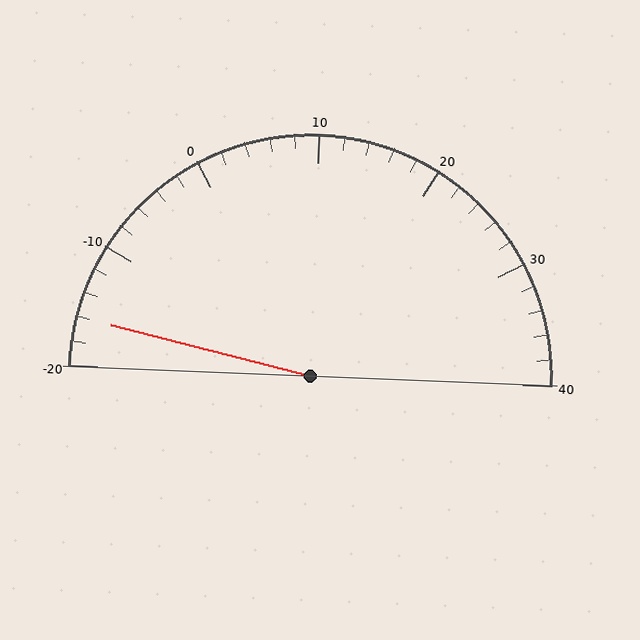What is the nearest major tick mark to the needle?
The nearest major tick mark is -20.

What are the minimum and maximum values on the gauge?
The gauge ranges from -20 to 40.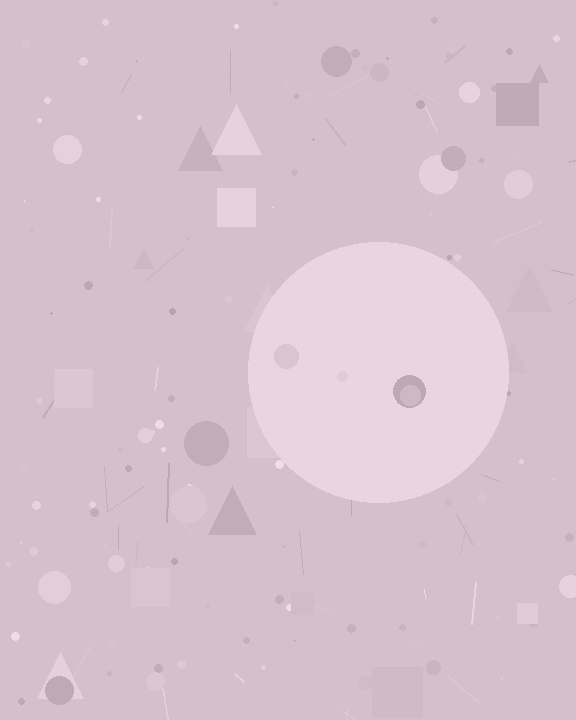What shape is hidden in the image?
A circle is hidden in the image.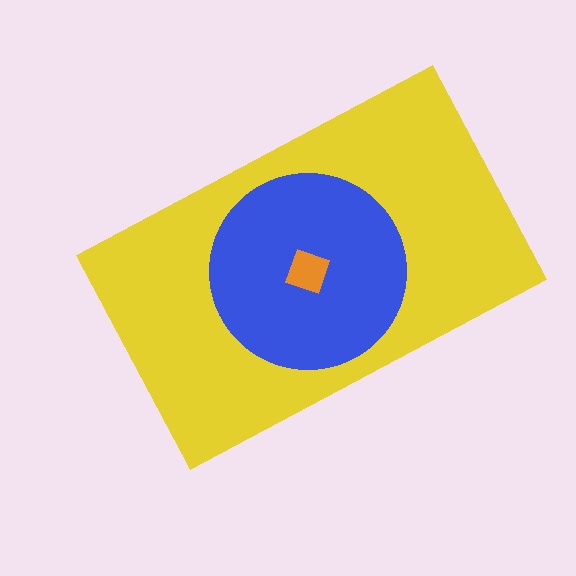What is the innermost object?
The orange diamond.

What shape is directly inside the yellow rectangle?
The blue circle.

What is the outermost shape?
The yellow rectangle.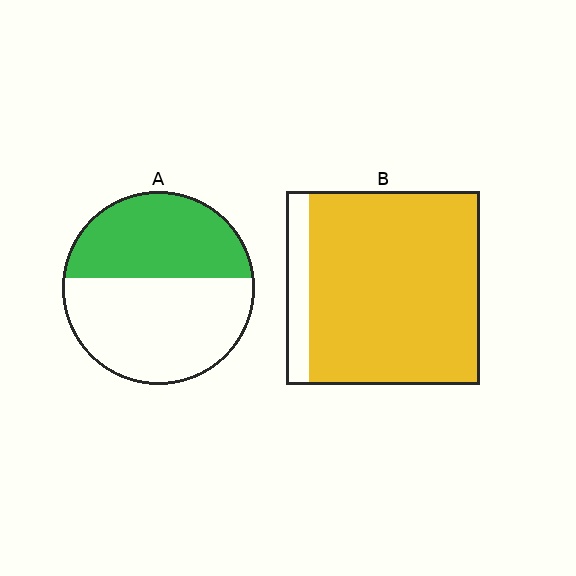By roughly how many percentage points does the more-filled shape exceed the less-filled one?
By roughly 45 percentage points (B over A).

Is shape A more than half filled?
No.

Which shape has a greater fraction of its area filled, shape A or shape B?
Shape B.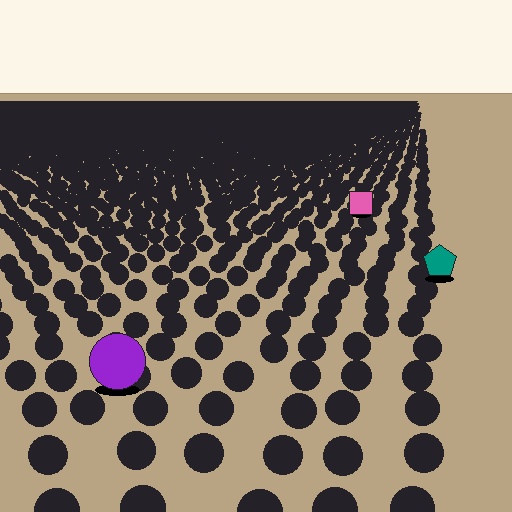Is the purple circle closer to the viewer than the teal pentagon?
Yes. The purple circle is closer — you can tell from the texture gradient: the ground texture is coarser near it.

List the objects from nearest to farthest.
From nearest to farthest: the purple circle, the teal pentagon, the pink square.